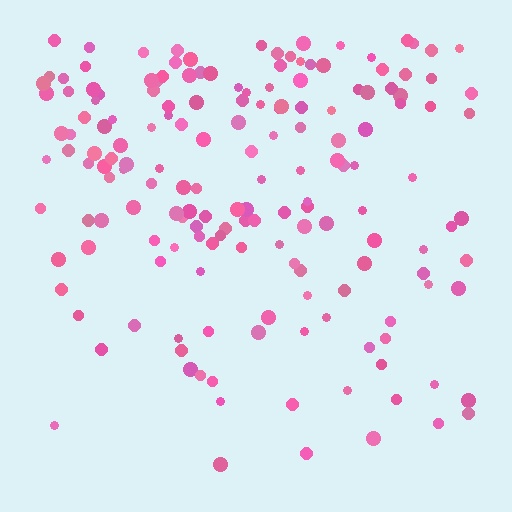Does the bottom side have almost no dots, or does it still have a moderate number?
Still a moderate number, just noticeably fewer than the top.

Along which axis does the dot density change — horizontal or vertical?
Vertical.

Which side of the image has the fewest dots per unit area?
The bottom.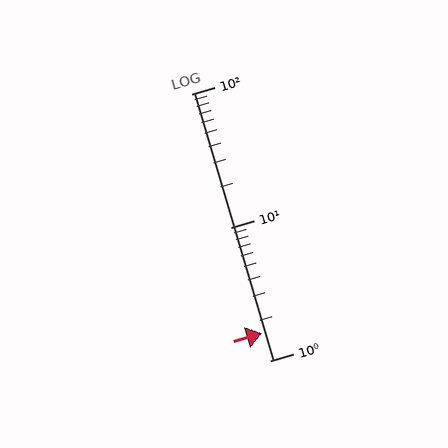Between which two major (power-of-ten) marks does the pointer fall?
The pointer is between 1 and 10.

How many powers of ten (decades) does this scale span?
The scale spans 2 decades, from 1 to 100.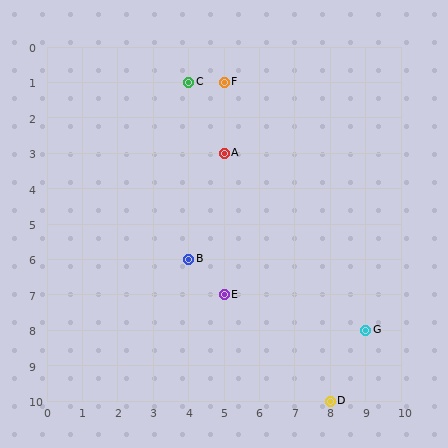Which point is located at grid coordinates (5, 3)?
Point A is at (5, 3).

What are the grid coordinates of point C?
Point C is at grid coordinates (4, 1).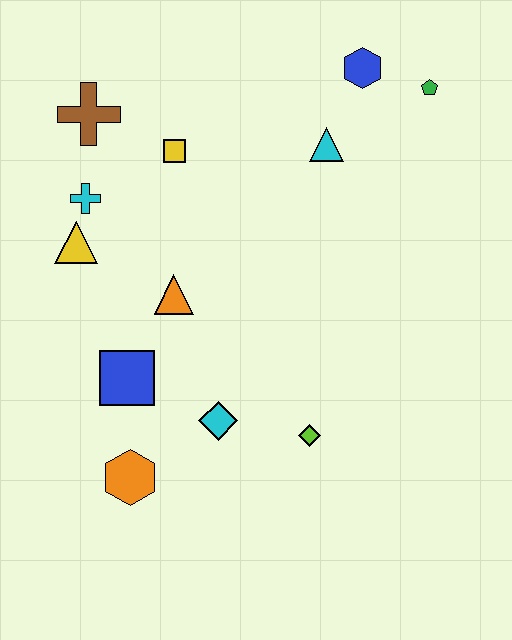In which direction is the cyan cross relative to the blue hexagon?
The cyan cross is to the left of the blue hexagon.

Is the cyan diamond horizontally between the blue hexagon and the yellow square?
Yes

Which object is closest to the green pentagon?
The blue hexagon is closest to the green pentagon.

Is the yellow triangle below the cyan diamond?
No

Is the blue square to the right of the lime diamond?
No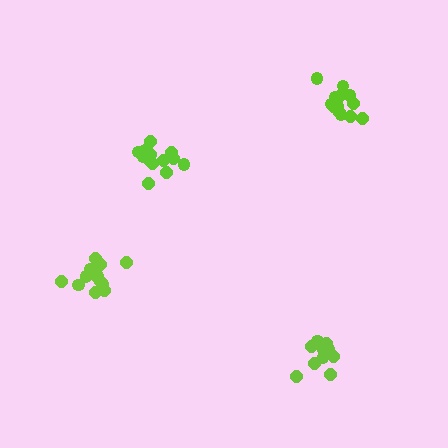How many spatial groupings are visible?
There are 4 spatial groupings.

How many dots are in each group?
Group 1: 13 dots, Group 2: 14 dots, Group 3: 14 dots, Group 4: 11 dots (52 total).